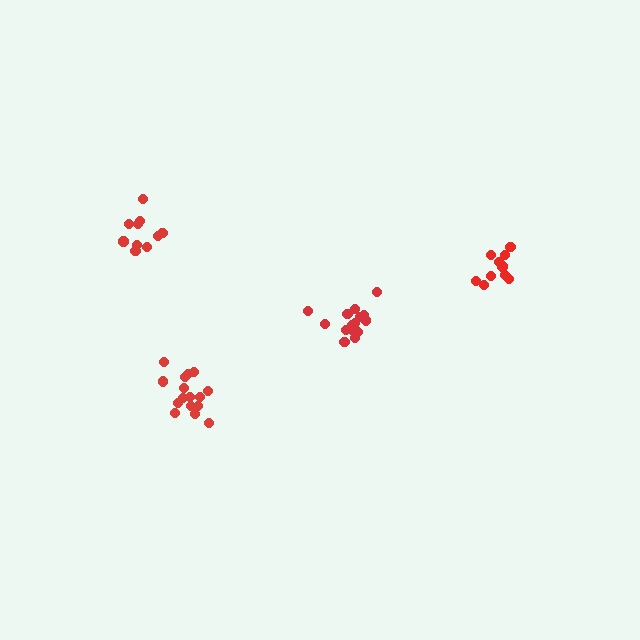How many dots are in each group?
Group 1: 16 dots, Group 2: 10 dots, Group 3: 10 dots, Group 4: 16 dots (52 total).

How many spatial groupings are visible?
There are 4 spatial groupings.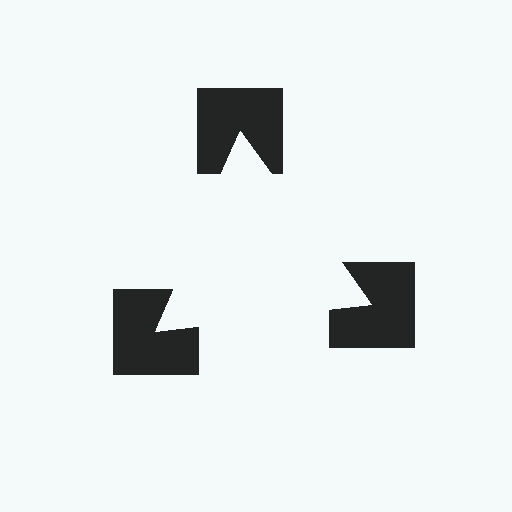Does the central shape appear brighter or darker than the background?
It typically appears slightly brighter than the background, even though no actual brightness change is drawn.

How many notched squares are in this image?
There are 3 — one at each vertex of the illusory triangle.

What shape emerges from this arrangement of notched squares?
An illusory triangle — its edges are inferred from the aligned wedge cuts in the notched squares, not physically drawn.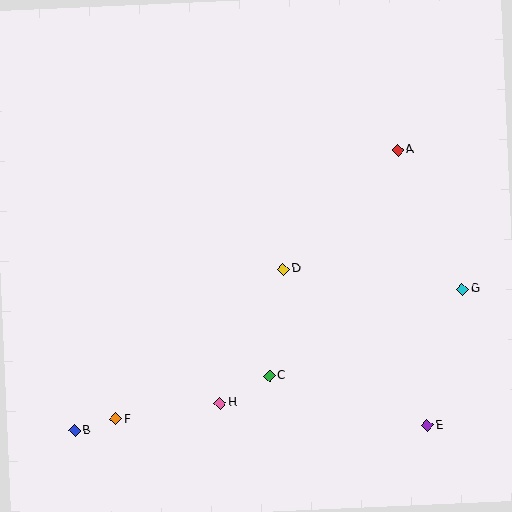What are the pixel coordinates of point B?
Point B is at (75, 430).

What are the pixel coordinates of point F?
Point F is at (116, 419).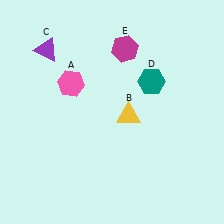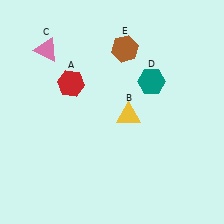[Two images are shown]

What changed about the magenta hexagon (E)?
In Image 1, E is magenta. In Image 2, it changed to brown.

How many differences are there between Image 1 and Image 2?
There are 3 differences between the two images.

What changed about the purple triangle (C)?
In Image 1, C is purple. In Image 2, it changed to pink.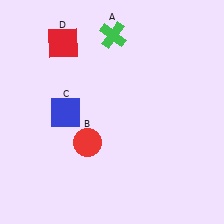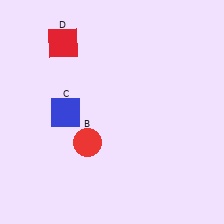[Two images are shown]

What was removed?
The green cross (A) was removed in Image 2.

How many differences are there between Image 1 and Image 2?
There is 1 difference between the two images.